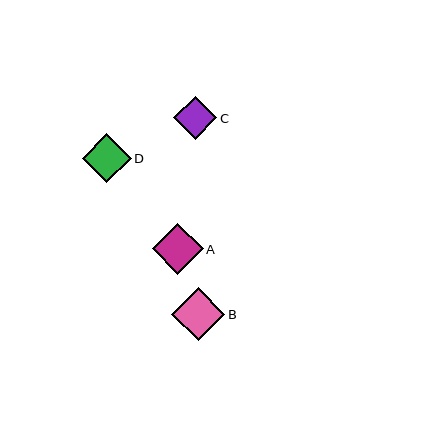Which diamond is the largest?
Diamond B is the largest with a size of approximately 53 pixels.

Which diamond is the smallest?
Diamond C is the smallest with a size of approximately 43 pixels.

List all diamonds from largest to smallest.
From largest to smallest: B, A, D, C.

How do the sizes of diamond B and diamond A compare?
Diamond B and diamond A are approximately the same size.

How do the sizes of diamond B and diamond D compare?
Diamond B and diamond D are approximately the same size.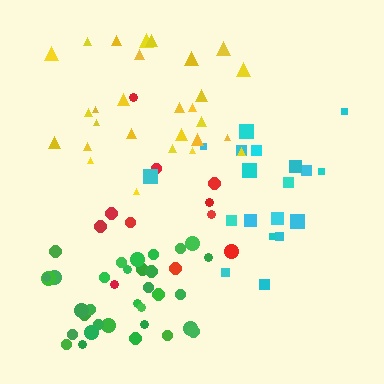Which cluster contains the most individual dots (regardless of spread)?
Green (34).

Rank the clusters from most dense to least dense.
green, yellow, cyan, red.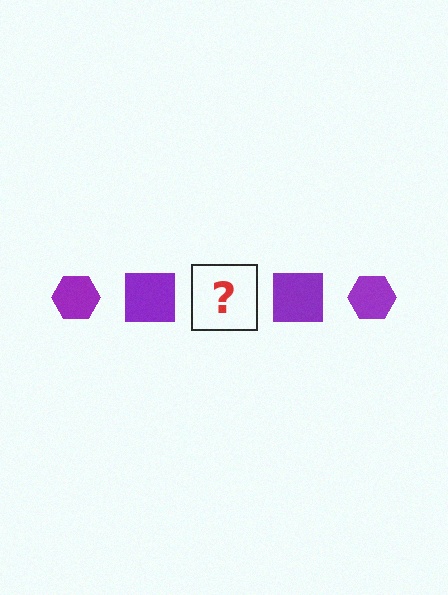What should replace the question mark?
The question mark should be replaced with a purple hexagon.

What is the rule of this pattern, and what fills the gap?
The rule is that the pattern cycles through hexagon, square shapes in purple. The gap should be filled with a purple hexagon.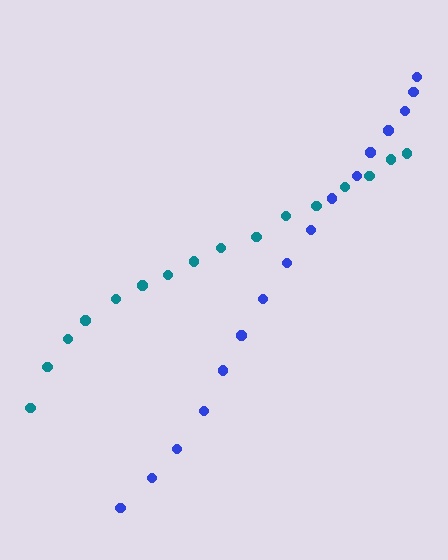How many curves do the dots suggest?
There are 2 distinct paths.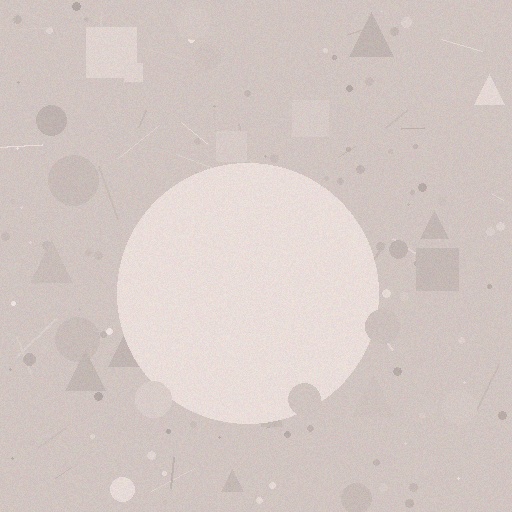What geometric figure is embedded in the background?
A circle is embedded in the background.